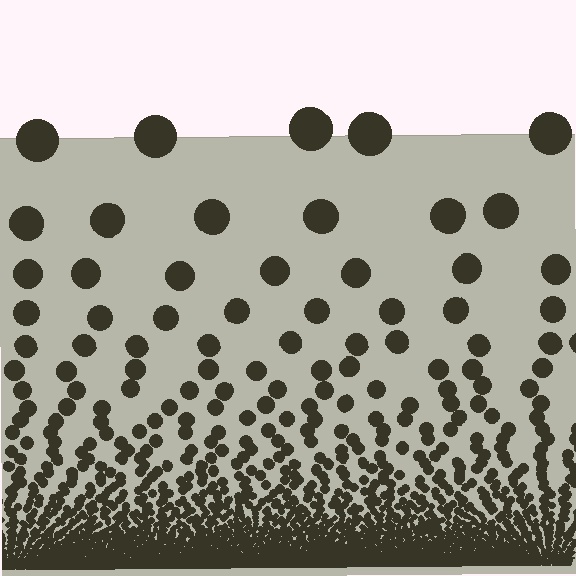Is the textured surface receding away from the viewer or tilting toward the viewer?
The surface appears to tilt toward the viewer. Texture elements get larger and sparser toward the top.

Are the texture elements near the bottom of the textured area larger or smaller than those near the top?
Smaller. The gradient is inverted — elements near the bottom are smaller and denser.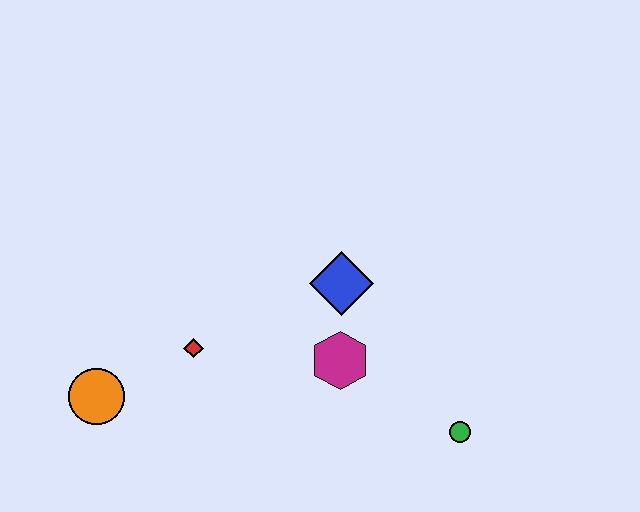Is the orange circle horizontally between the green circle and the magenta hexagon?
No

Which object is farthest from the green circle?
The orange circle is farthest from the green circle.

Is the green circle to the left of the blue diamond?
No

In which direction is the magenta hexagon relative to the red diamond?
The magenta hexagon is to the right of the red diamond.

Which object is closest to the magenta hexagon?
The blue diamond is closest to the magenta hexagon.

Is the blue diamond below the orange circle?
No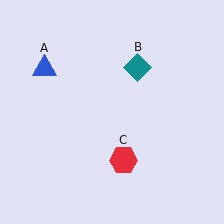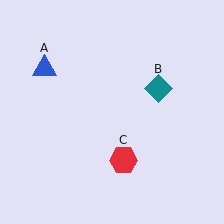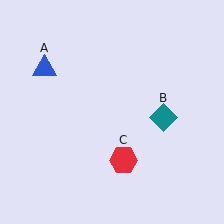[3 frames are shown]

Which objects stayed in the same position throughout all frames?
Blue triangle (object A) and red hexagon (object C) remained stationary.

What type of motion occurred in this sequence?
The teal diamond (object B) rotated clockwise around the center of the scene.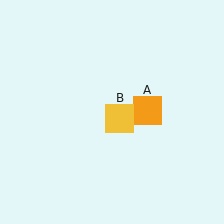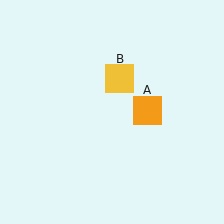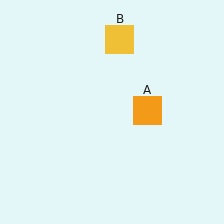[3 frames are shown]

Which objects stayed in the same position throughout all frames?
Orange square (object A) remained stationary.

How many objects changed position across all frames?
1 object changed position: yellow square (object B).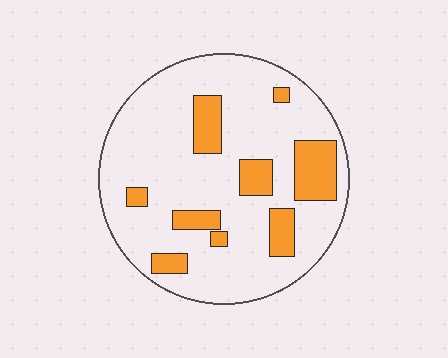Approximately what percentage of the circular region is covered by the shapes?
Approximately 20%.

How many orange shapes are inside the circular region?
9.